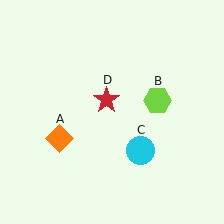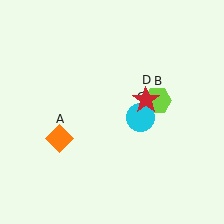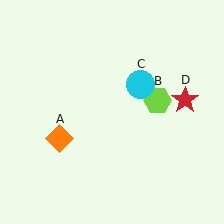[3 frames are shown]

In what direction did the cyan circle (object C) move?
The cyan circle (object C) moved up.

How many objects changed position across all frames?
2 objects changed position: cyan circle (object C), red star (object D).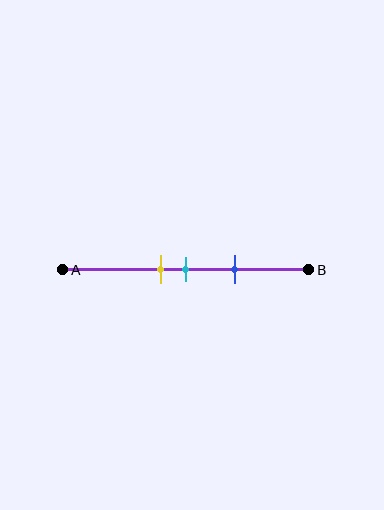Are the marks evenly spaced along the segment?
Yes, the marks are approximately evenly spaced.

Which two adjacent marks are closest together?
The yellow and cyan marks are the closest adjacent pair.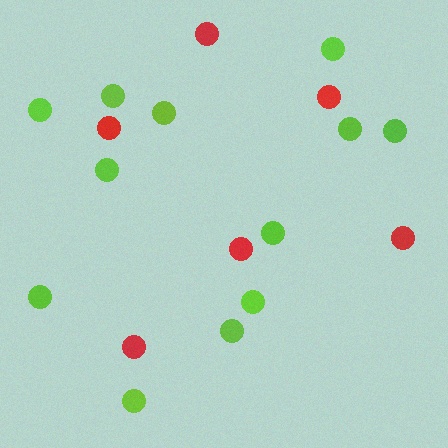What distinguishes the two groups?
There are 2 groups: one group of lime circles (12) and one group of red circles (6).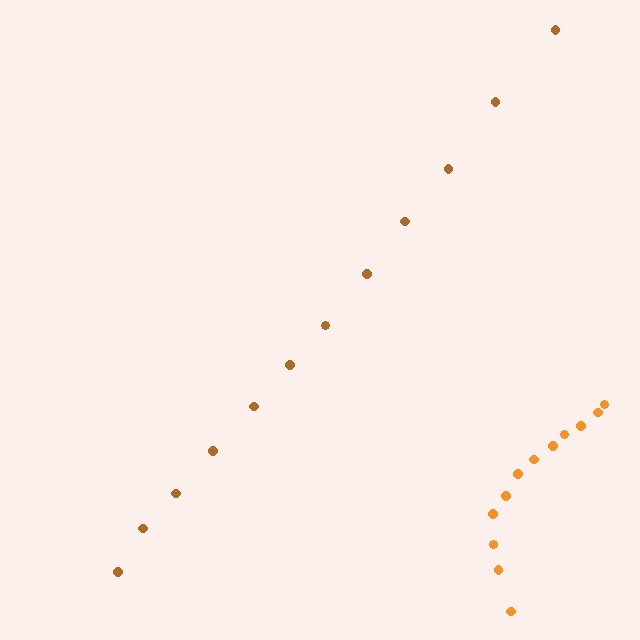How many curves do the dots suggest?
There are 2 distinct paths.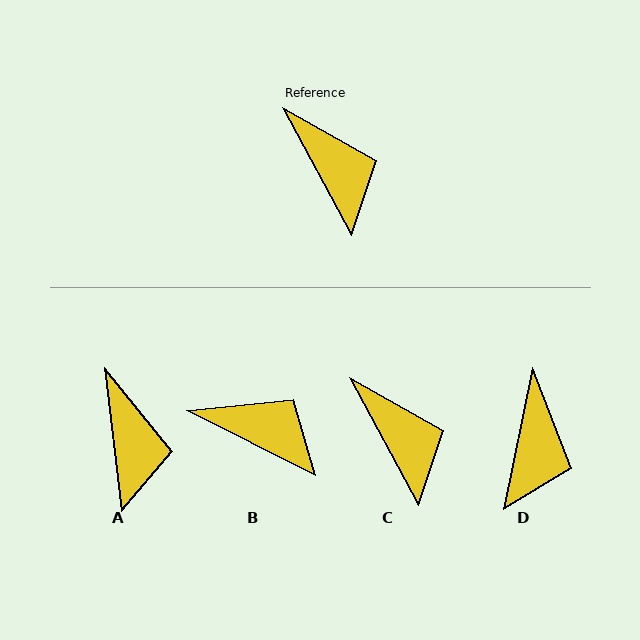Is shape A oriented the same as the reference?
No, it is off by about 22 degrees.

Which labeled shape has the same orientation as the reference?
C.